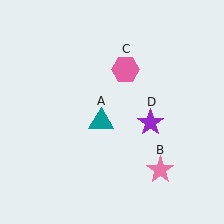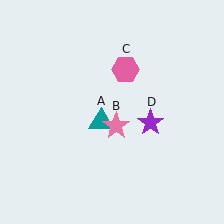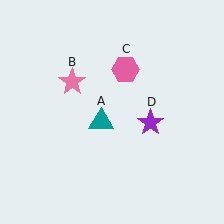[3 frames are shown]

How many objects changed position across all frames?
1 object changed position: pink star (object B).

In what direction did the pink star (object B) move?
The pink star (object B) moved up and to the left.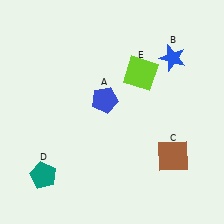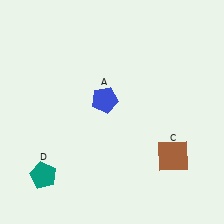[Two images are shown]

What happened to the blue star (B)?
The blue star (B) was removed in Image 2. It was in the top-right area of Image 1.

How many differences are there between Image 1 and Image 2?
There are 2 differences between the two images.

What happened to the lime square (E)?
The lime square (E) was removed in Image 2. It was in the top-right area of Image 1.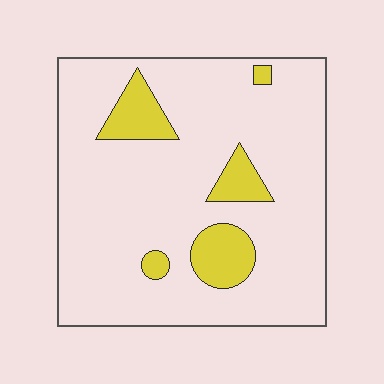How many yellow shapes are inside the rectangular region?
5.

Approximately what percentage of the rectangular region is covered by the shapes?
Approximately 15%.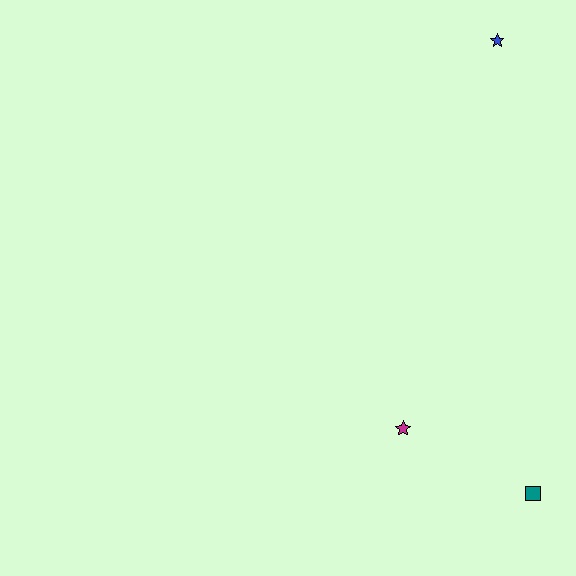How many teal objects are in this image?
There is 1 teal object.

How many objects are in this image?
There are 3 objects.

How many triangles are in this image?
There are no triangles.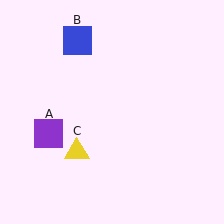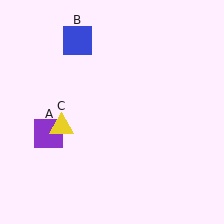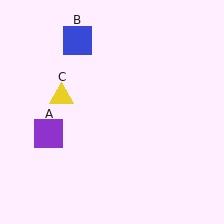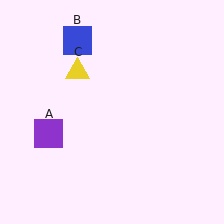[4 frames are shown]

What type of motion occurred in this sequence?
The yellow triangle (object C) rotated clockwise around the center of the scene.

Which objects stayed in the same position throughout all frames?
Purple square (object A) and blue square (object B) remained stationary.